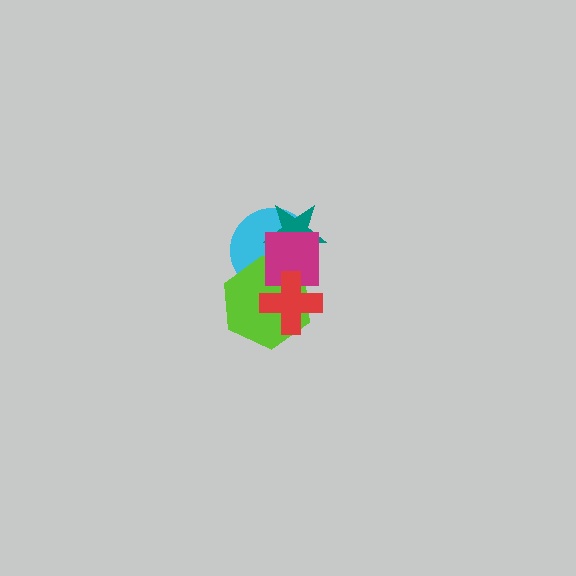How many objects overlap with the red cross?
3 objects overlap with the red cross.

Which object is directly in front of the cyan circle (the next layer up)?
The lime hexagon is directly in front of the cyan circle.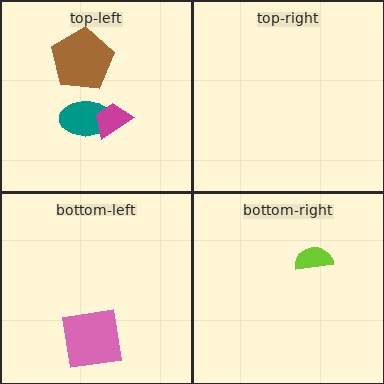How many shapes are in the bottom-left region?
1.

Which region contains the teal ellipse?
The top-left region.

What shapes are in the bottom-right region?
The lime semicircle.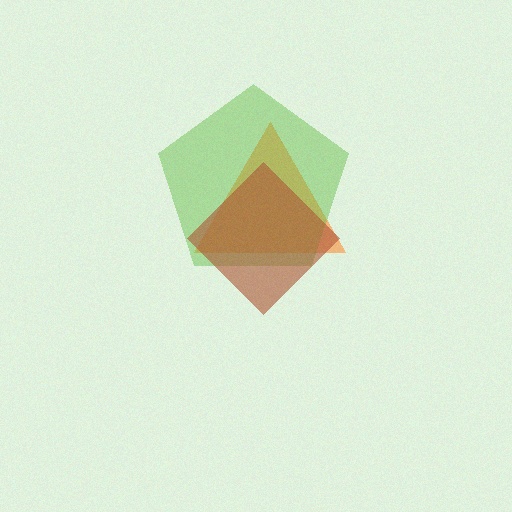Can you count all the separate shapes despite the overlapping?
Yes, there are 3 separate shapes.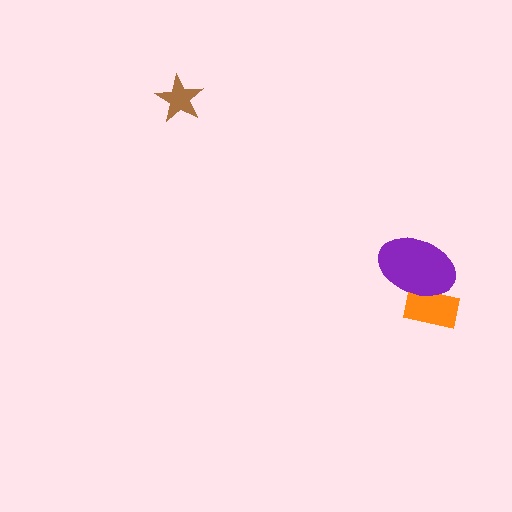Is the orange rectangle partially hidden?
Yes, it is partially covered by another shape.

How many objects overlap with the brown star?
0 objects overlap with the brown star.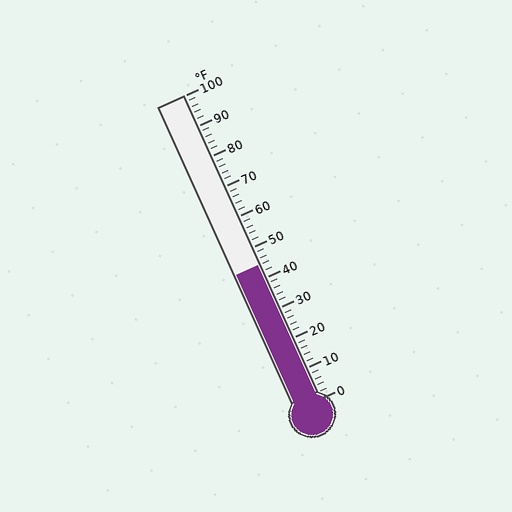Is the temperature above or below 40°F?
The temperature is above 40°F.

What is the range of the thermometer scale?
The thermometer scale ranges from 0°F to 100°F.